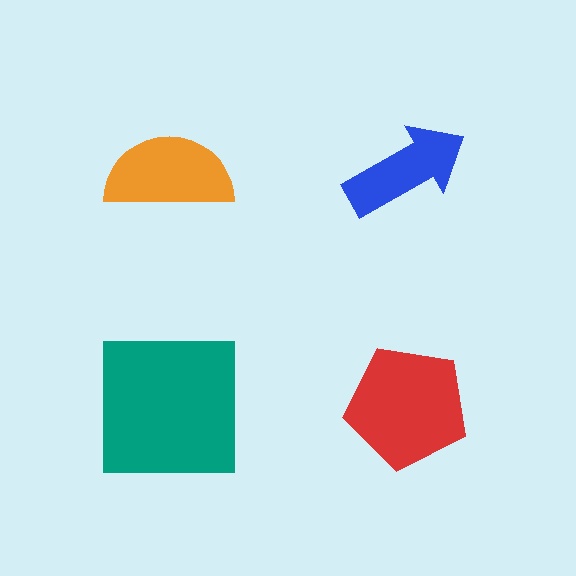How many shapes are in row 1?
2 shapes.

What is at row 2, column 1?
A teal square.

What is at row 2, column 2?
A red pentagon.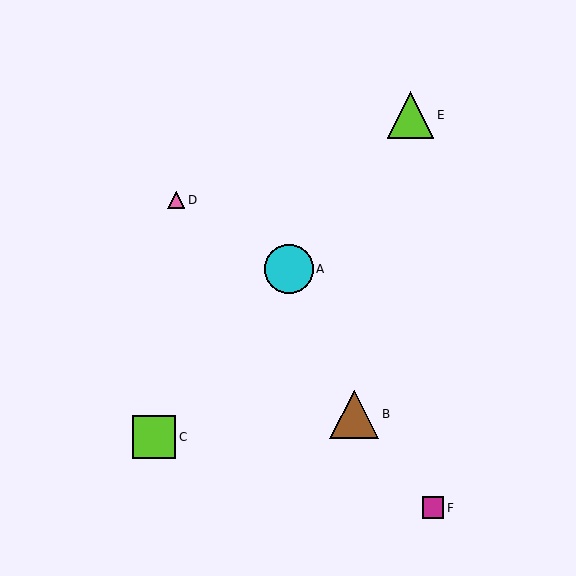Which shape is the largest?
The brown triangle (labeled B) is the largest.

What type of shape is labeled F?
Shape F is a magenta square.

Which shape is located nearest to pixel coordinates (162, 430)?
The lime square (labeled C) at (154, 437) is nearest to that location.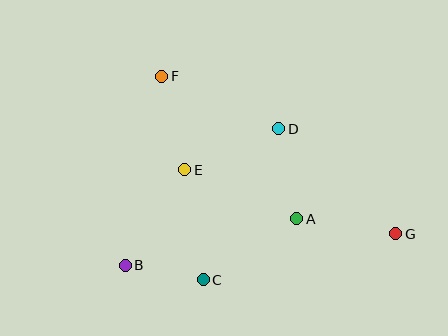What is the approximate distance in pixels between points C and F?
The distance between C and F is approximately 208 pixels.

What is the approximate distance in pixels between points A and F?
The distance between A and F is approximately 196 pixels.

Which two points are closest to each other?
Points B and C are closest to each other.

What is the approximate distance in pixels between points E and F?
The distance between E and F is approximately 97 pixels.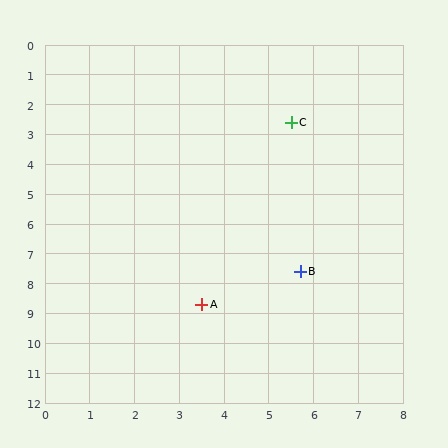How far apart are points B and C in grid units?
Points B and C are about 5.0 grid units apart.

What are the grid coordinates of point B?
Point B is at approximately (5.7, 7.6).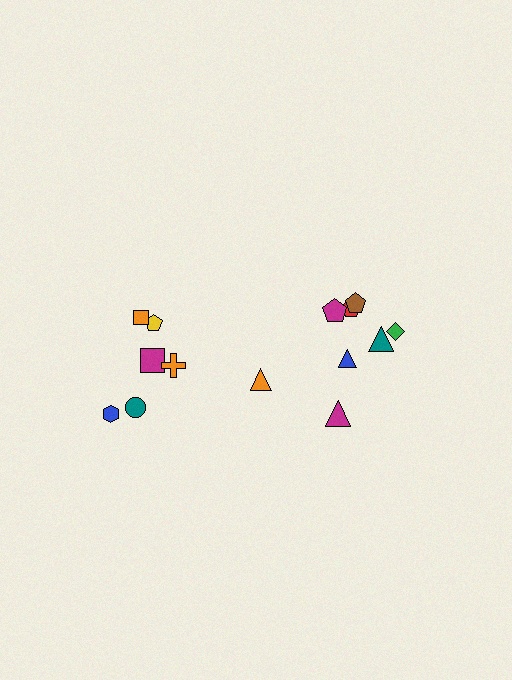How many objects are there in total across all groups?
There are 14 objects.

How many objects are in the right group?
There are 8 objects.